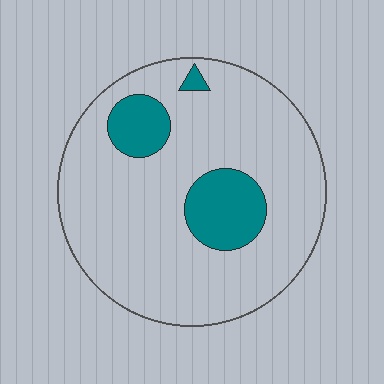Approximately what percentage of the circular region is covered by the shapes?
Approximately 15%.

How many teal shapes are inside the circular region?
3.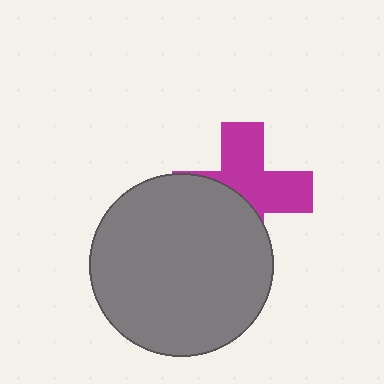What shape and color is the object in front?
The object in front is a gray circle.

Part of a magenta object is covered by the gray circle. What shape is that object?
It is a cross.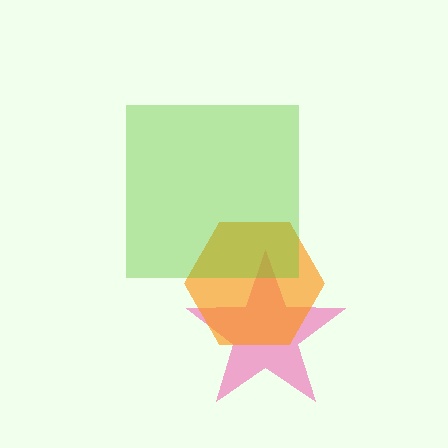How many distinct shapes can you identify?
There are 3 distinct shapes: a pink star, an orange hexagon, a lime square.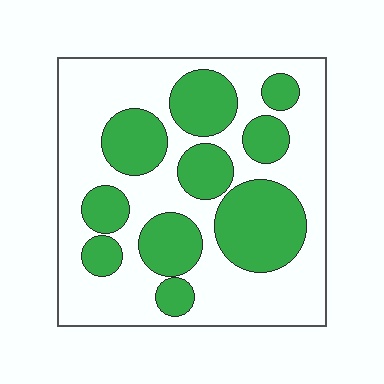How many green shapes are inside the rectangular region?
10.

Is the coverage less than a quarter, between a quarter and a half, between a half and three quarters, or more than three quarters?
Between a quarter and a half.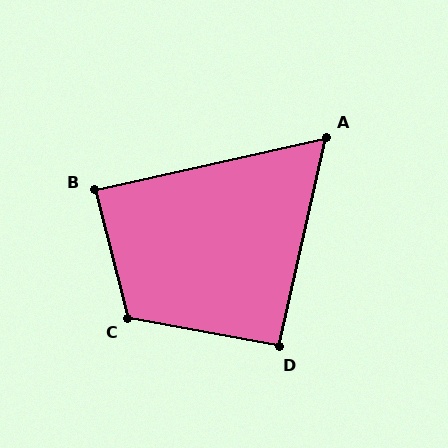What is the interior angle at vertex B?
Approximately 88 degrees (approximately right).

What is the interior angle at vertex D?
Approximately 92 degrees (approximately right).